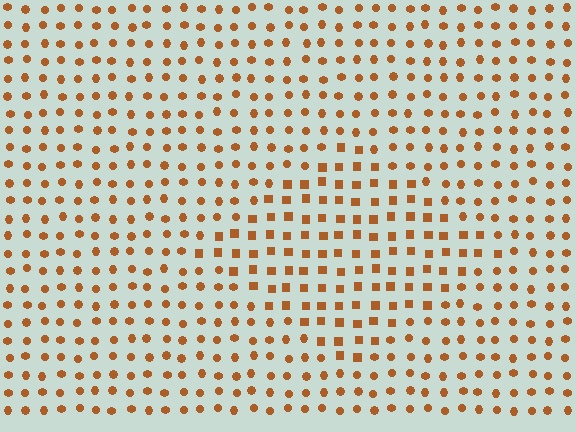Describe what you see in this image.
The image is filled with small brown elements arranged in a uniform grid. A diamond-shaped region contains squares, while the surrounding area contains circles. The boundary is defined purely by the change in element shape.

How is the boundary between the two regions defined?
The boundary is defined by a change in element shape: squares inside vs. circles outside. All elements share the same color and spacing.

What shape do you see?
I see a diamond.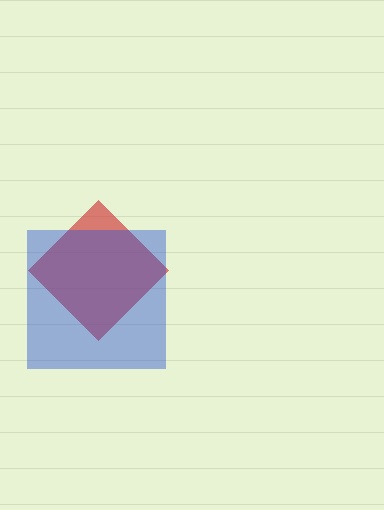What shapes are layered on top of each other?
The layered shapes are: a red diamond, a blue square.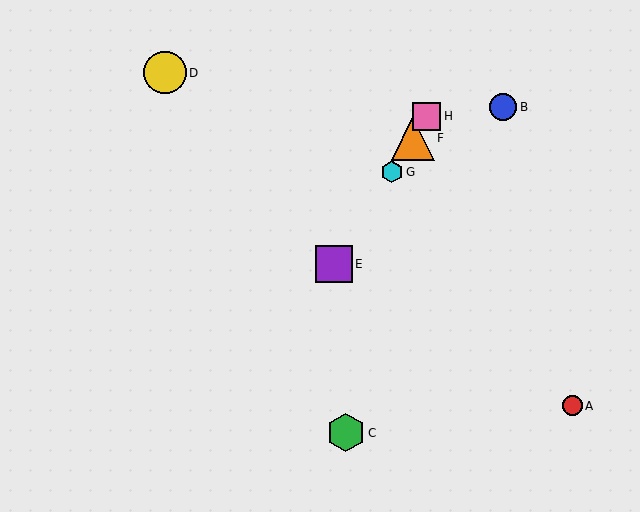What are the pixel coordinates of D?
Object D is at (165, 73).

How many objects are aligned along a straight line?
4 objects (E, F, G, H) are aligned along a straight line.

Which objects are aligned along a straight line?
Objects E, F, G, H are aligned along a straight line.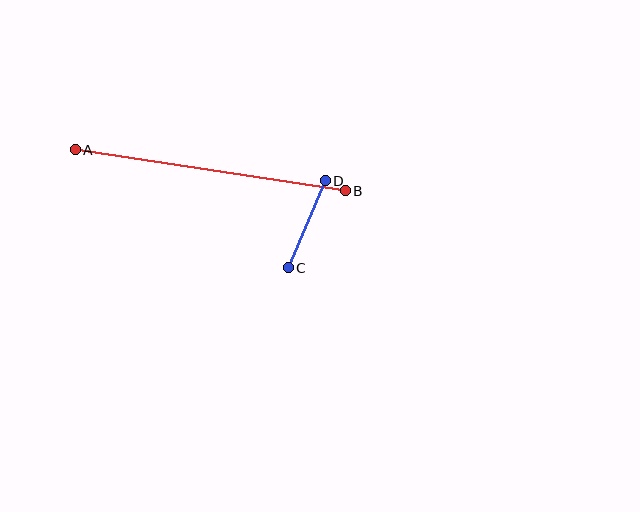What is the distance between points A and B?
The distance is approximately 273 pixels.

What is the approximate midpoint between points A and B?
The midpoint is at approximately (210, 170) pixels.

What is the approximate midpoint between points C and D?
The midpoint is at approximately (307, 224) pixels.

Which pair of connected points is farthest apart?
Points A and B are farthest apart.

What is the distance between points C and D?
The distance is approximately 95 pixels.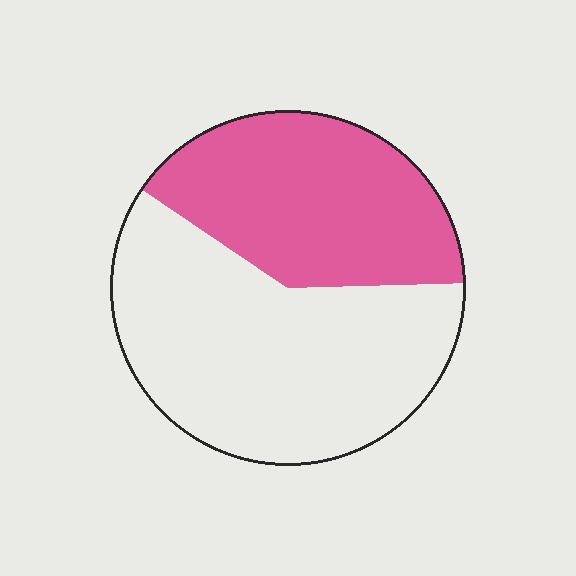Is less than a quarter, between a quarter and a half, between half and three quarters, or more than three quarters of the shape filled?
Between a quarter and a half.